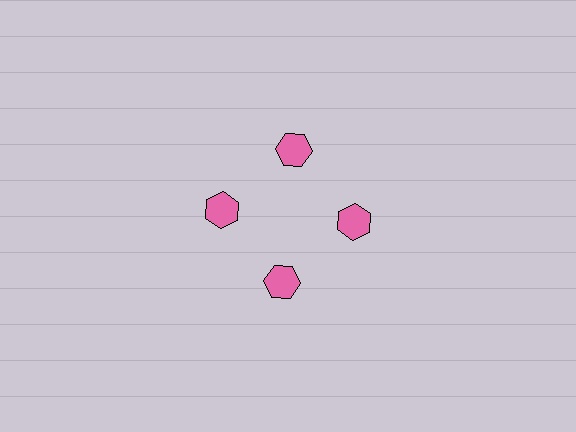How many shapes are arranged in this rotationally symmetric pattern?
There are 4 shapes, arranged in 4 groups of 1.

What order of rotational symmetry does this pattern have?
This pattern has 4-fold rotational symmetry.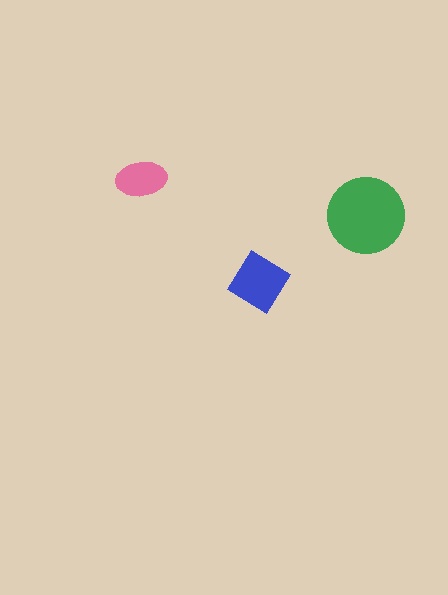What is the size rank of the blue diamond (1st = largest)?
2nd.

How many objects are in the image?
There are 3 objects in the image.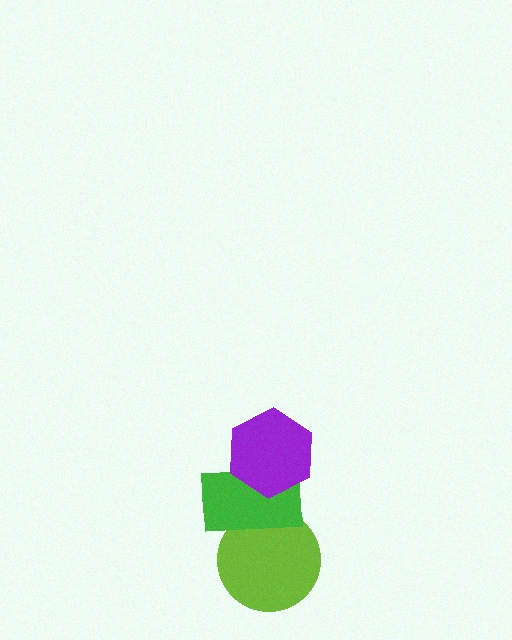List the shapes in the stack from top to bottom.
From top to bottom: the purple hexagon, the green rectangle, the lime circle.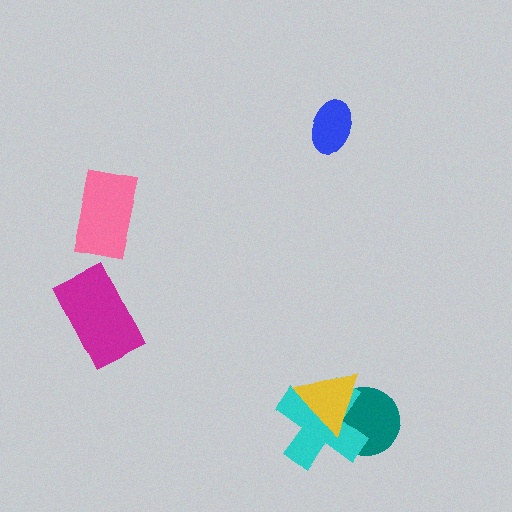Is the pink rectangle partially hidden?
No, no other shape covers it.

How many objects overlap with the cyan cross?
2 objects overlap with the cyan cross.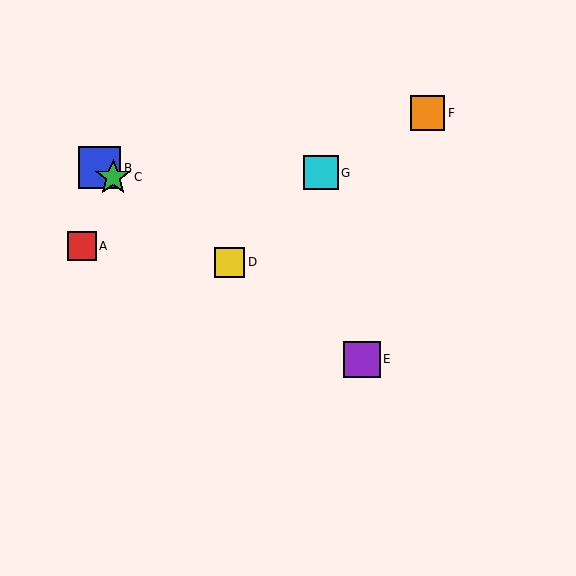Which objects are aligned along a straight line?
Objects B, C, D, E are aligned along a straight line.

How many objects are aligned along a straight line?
4 objects (B, C, D, E) are aligned along a straight line.